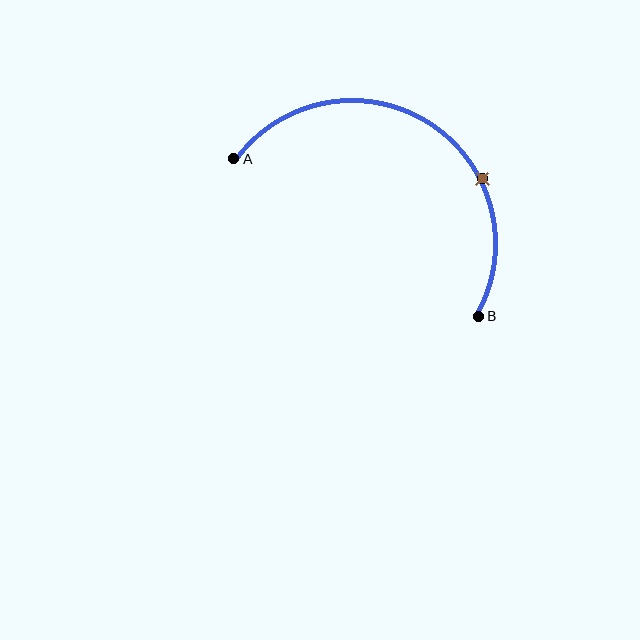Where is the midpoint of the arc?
The arc midpoint is the point on the curve farthest from the straight line joining A and B. It sits above that line.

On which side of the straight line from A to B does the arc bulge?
The arc bulges above the straight line connecting A and B.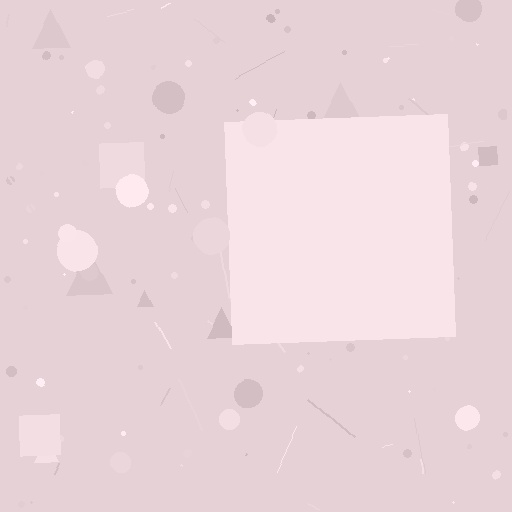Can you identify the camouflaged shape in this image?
The camouflaged shape is a square.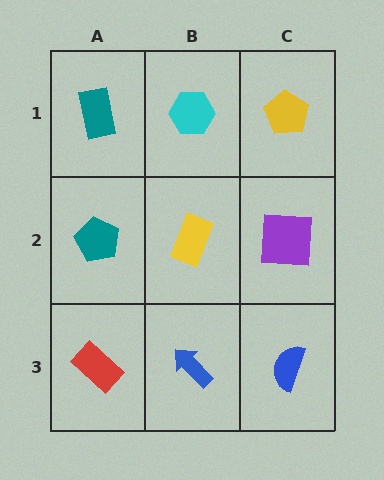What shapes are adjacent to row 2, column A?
A teal rectangle (row 1, column A), a red rectangle (row 3, column A), a yellow rectangle (row 2, column B).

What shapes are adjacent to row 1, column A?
A teal pentagon (row 2, column A), a cyan hexagon (row 1, column B).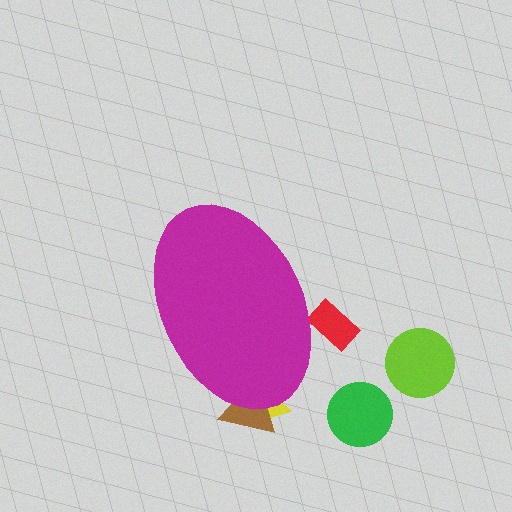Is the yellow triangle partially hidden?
Yes, the yellow triangle is partially hidden behind the magenta ellipse.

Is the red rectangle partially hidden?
Yes, the red rectangle is partially hidden behind the magenta ellipse.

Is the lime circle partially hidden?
No, the lime circle is fully visible.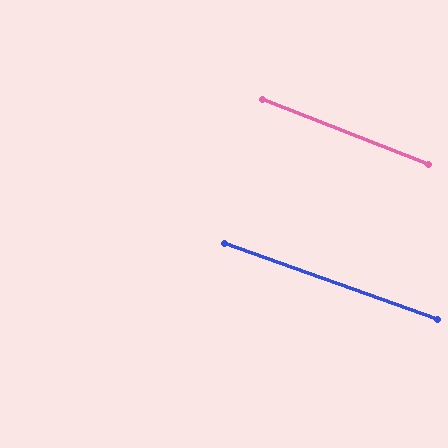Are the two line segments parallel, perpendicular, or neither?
Parallel — their directions differ by only 1.7°.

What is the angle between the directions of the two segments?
Approximately 2 degrees.